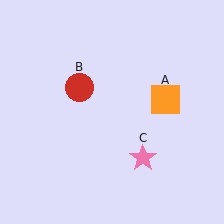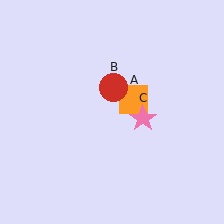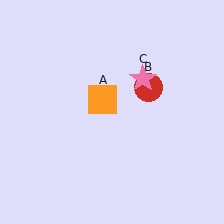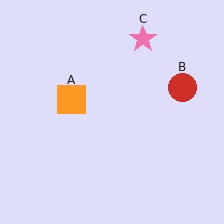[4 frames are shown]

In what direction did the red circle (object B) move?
The red circle (object B) moved right.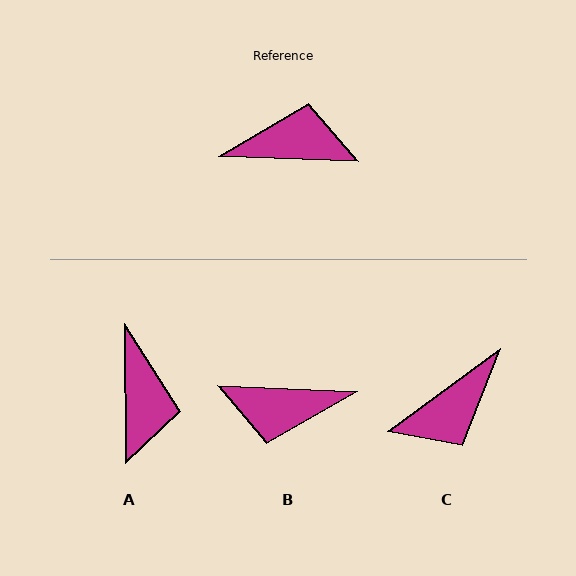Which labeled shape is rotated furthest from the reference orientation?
B, about 179 degrees away.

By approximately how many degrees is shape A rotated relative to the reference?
Approximately 88 degrees clockwise.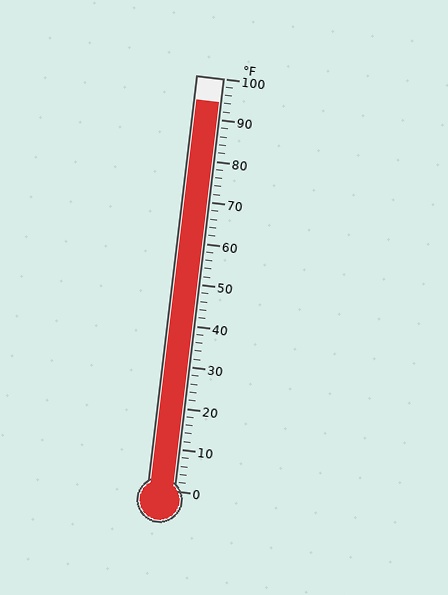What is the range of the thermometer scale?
The thermometer scale ranges from 0°F to 100°F.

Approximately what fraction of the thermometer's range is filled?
The thermometer is filled to approximately 95% of its range.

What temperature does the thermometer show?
The thermometer shows approximately 94°F.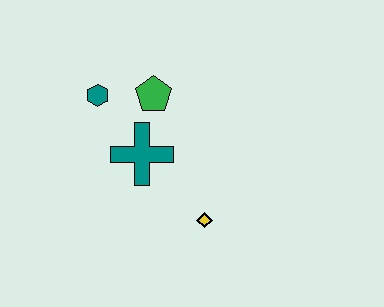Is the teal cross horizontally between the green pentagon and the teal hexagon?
Yes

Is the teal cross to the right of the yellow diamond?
No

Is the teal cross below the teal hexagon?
Yes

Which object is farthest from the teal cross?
The yellow diamond is farthest from the teal cross.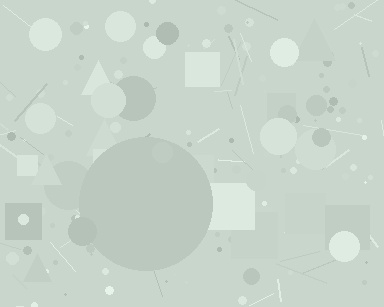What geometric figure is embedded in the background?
A circle is embedded in the background.